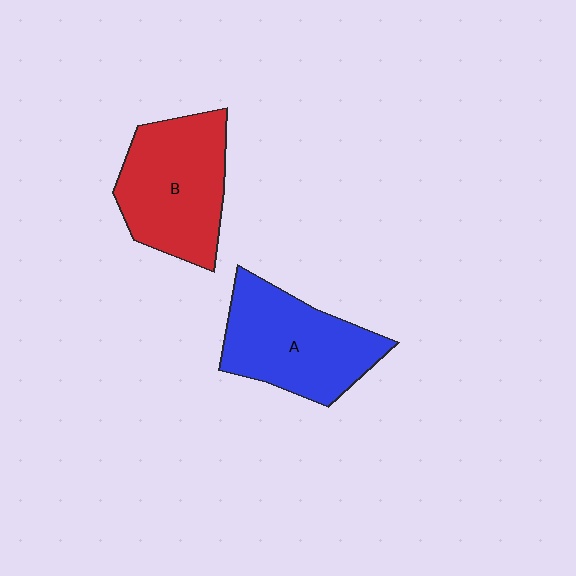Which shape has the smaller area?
Shape A (blue).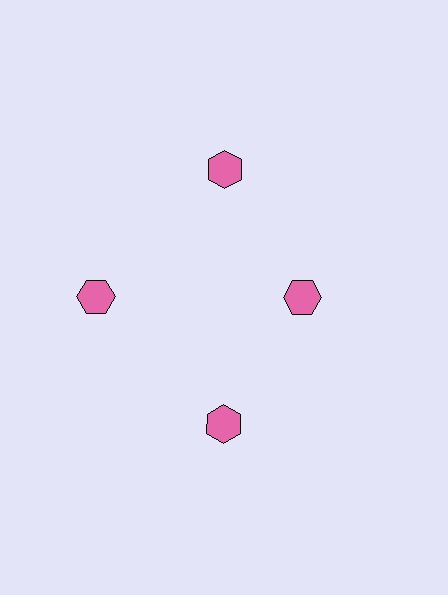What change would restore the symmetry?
The symmetry would be restored by moving it outward, back onto the ring so that all 4 hexagons sit at equal angles and equal distance from the center.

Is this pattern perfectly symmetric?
No. The 4 pink hexagons are arranged in a ring, but one element near the 3 o'clock position is pulled inward toward the center, breaking the 4-fold rotational symmetry.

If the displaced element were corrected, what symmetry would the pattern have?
It would have 4-fold rotational symmetry — the pattern would map onto itself every 90 degrees.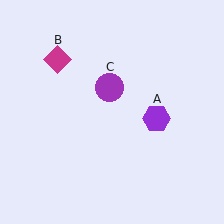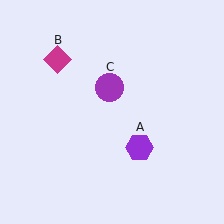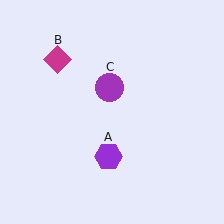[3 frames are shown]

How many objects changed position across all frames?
1 object changed position: purple hexagon (object A).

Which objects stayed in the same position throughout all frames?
Magenta diamond (object B) and purple circle (object C) remained stationary.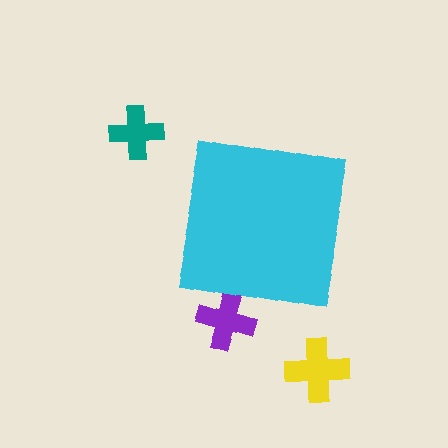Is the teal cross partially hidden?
No, the teal cross is fully visible.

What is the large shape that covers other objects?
A cyan square.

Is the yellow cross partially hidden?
No, the yellow cross is fully visible.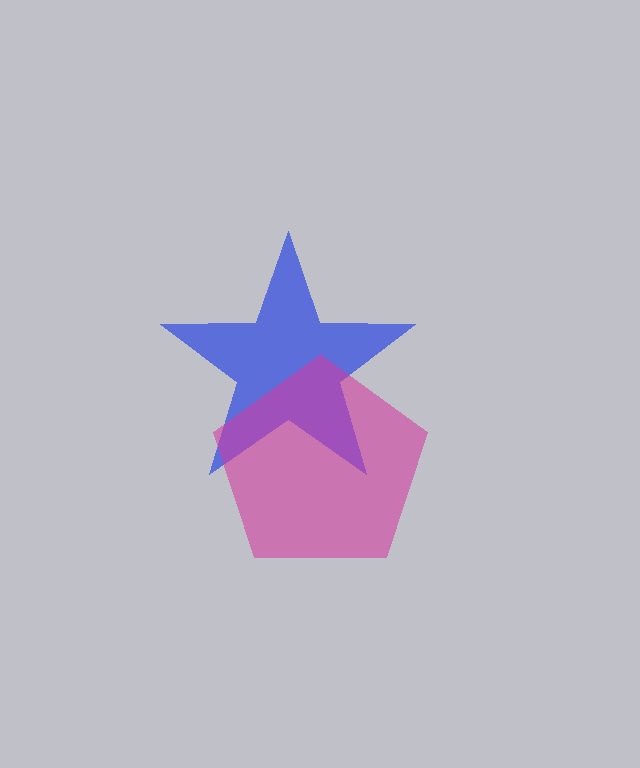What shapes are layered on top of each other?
The layered shapes are: a blue star, a magenta pentagon.